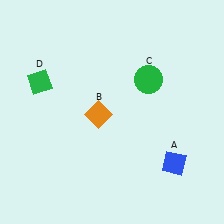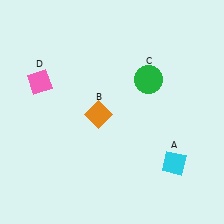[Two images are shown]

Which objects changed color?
A changed from blue to cyan. D changed from green to pink.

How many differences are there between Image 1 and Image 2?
There are 2 differences between the two images.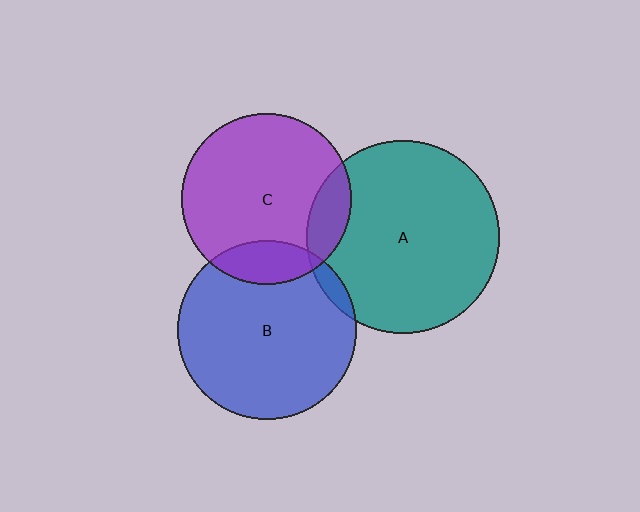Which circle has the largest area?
Circle A (teal).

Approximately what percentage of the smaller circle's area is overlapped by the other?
Approximately 5%.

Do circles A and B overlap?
Yes.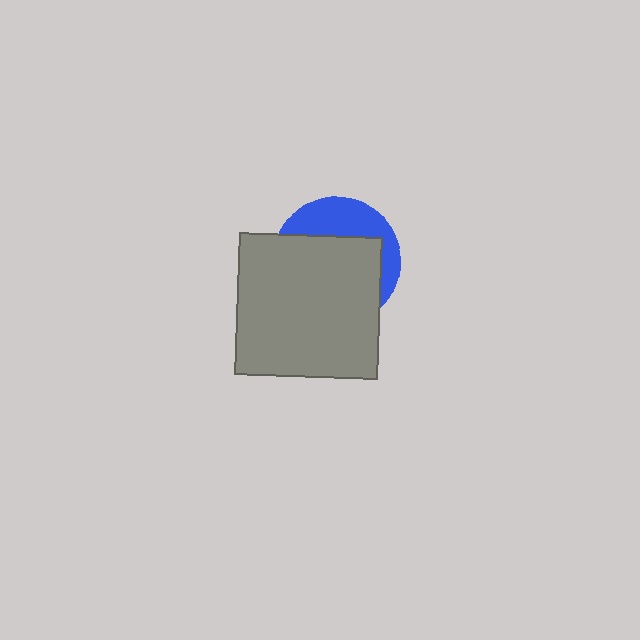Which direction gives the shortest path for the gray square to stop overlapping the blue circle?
Moving down gives the shortest separation.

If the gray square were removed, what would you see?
You would see the complete blue circle.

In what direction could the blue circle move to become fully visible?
The blue circle could move up. That would shift it out from behind the gray square entirely.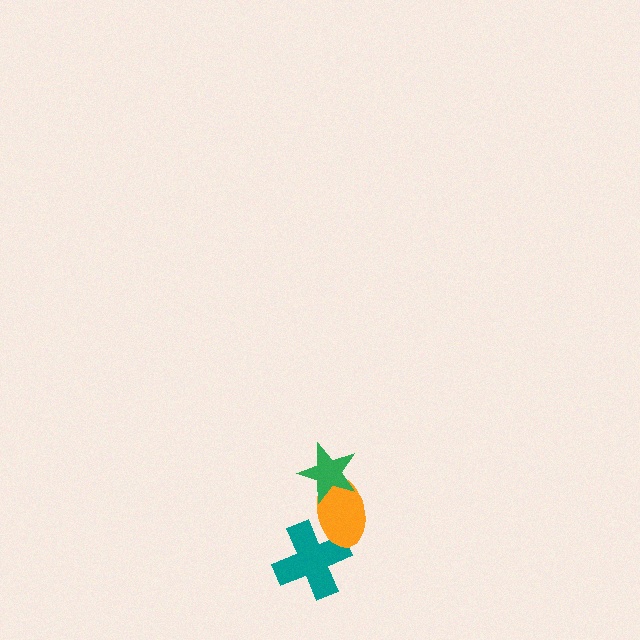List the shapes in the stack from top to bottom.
From top to bottom: the green star, the orange ellipse, the teal cross.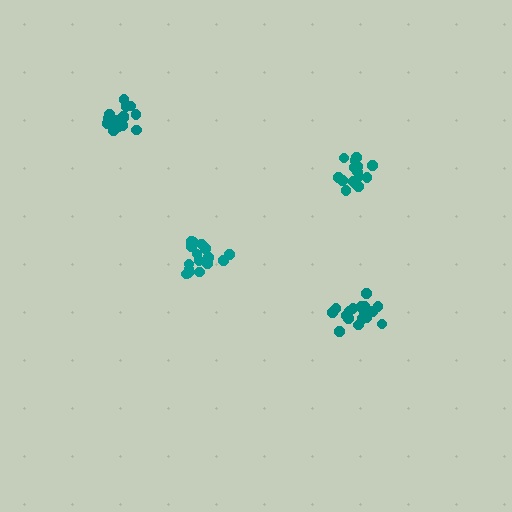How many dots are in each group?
Group 1: 16 dots, Group 2: 18 dots, Group 3: 17 dots, Group 4: 17 dots (68 total).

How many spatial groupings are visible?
There are 4 spatial groupings.